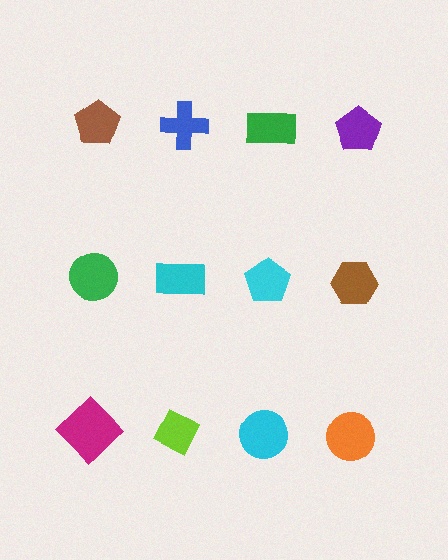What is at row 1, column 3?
A green rectangle.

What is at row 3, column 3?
A cyan circle.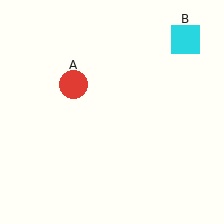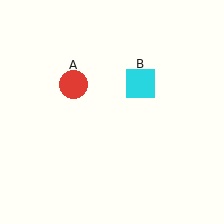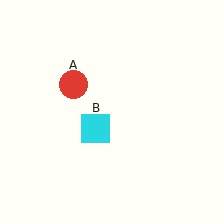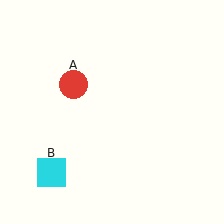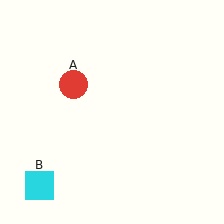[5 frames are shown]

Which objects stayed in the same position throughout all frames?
Red circle (object A) remained stationary.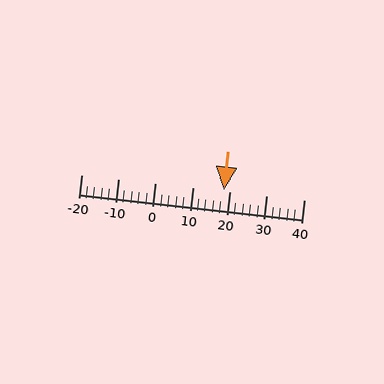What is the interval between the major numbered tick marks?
The major tick marks are spaced 10 units apart.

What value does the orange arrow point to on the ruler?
The orange arrow points to approximately 18.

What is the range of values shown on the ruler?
The ruler shows values from -20 to 40.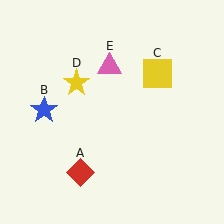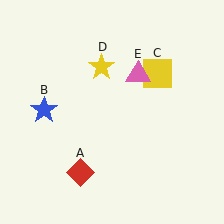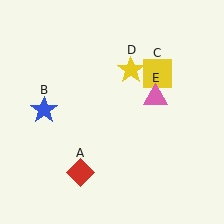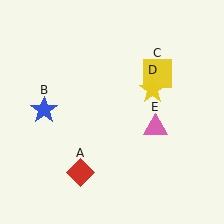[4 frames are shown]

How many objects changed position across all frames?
2 objects changed position: yellow star (object D), pink triangle (object E).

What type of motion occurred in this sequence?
The yellow star (object D), pink triangle (object E) rotated clockwise around the center of the scene.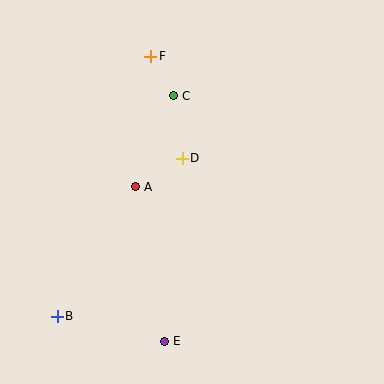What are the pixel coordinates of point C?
Point C is at (174, 96).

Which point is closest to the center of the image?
Point D at (182, 158) is closest to the center.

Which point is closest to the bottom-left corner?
Point B is closest to the bottom-left corner.